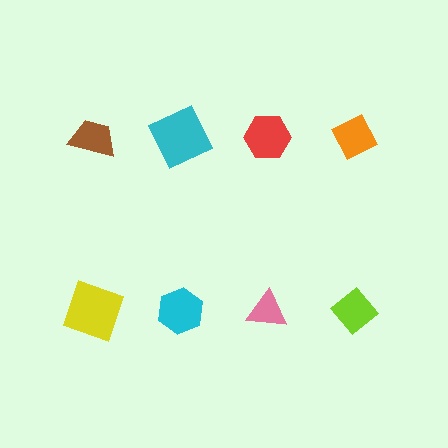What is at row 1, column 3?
A red hexagon.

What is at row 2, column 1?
A yellow square.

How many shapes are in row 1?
4 shapes.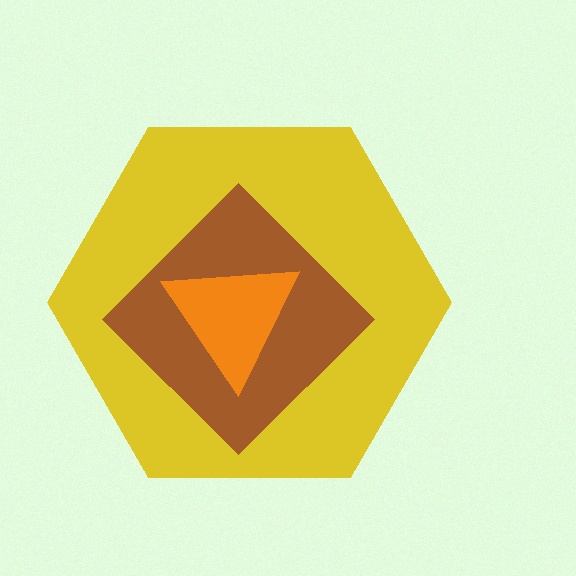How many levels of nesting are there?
3.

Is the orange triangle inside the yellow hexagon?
Yes.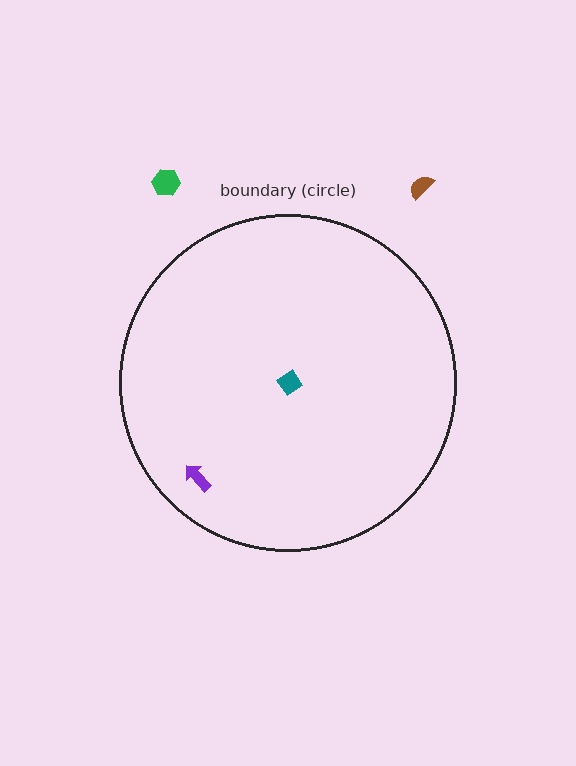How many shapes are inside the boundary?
2 inside, 2 outside.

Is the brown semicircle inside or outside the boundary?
Outside.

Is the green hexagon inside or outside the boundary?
Outside.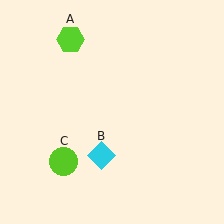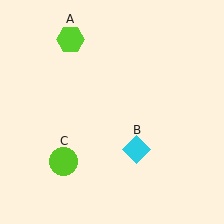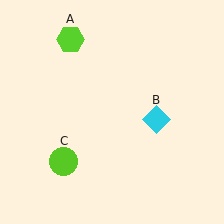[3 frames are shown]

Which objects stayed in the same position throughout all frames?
Lime hexagon (object A) and lime circle (object C) remained stationary.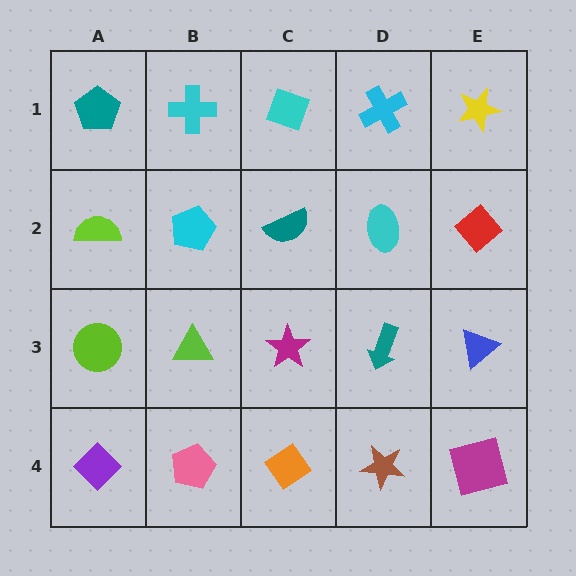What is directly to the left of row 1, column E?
A cyan cross.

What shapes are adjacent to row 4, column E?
A blue triangle (row 3, column E), a brown star (row 4, column D).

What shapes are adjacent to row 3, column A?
A lime semicircle (row 2, column A), a purple diamond (row 4, column A), a lime triangle (row 3, column B).